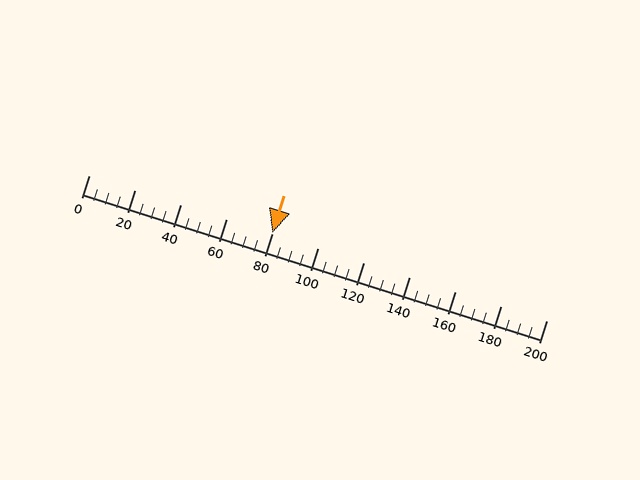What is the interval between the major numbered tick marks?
The major tick marks are spaced 20 units apart.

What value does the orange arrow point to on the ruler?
The orange arrow points to approximately 80.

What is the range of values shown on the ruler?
The ruler shows values from 0 to 200.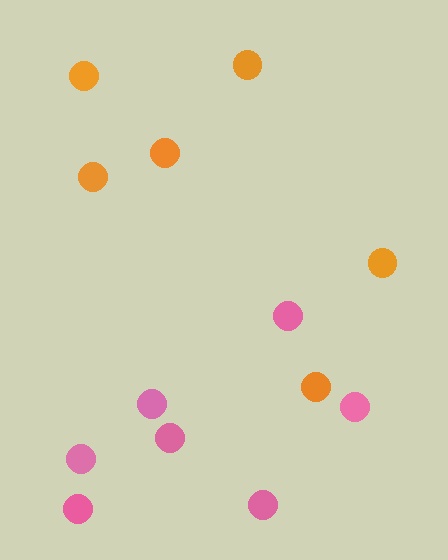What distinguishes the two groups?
There are 2 groups: one group of pink circles (7) and one group of orange circles (6).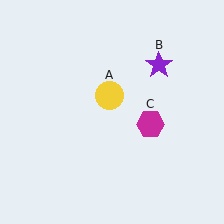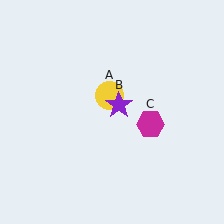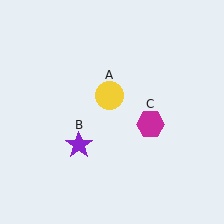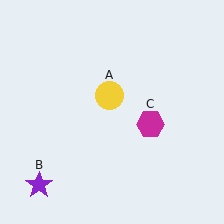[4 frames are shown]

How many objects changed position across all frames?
1 object changed position: purple star (object B).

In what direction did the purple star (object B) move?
The purple star (object B) moved down and to the left.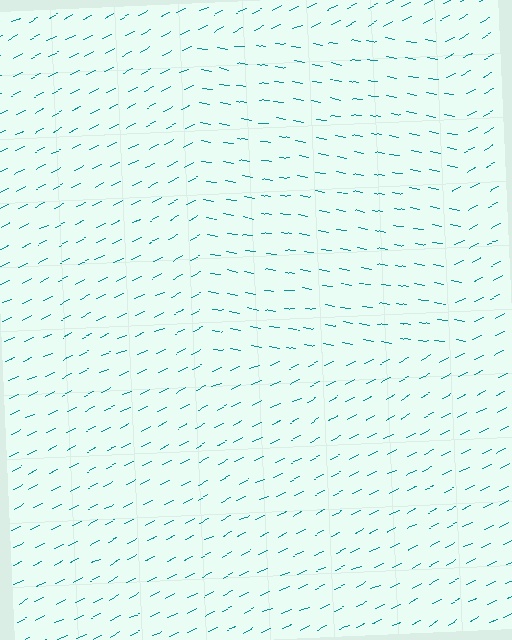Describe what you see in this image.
The image is filled with small teal line segments. A rectangle region in the image has lines oriented differently from the surrounding lines, creating a visible texture boundary.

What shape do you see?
I see a rectangle.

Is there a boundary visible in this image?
Yes, there is a texture boundary formed by a change in line orientation.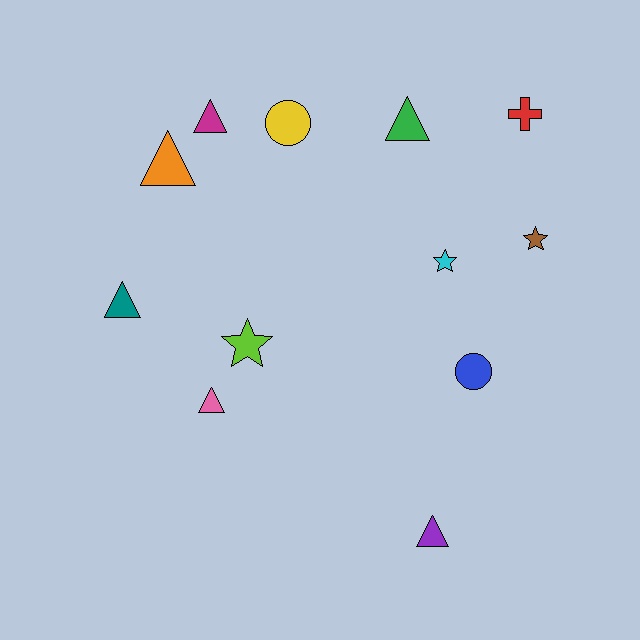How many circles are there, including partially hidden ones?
There are 2 circles.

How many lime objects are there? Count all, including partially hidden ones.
There is 1 lime object.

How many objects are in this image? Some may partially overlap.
There are 12 objects.